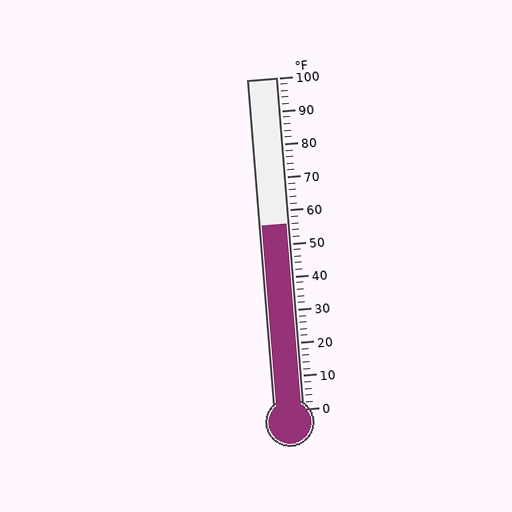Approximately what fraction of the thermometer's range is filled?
The thermometer is filled to approximately 55% of its range.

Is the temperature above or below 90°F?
The temperature is below 90°F.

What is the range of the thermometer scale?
The thermometer scale ranges from 0°F to 100°F.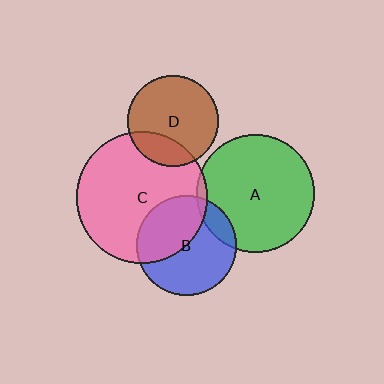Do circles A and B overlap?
Yes.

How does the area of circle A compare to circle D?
Approximately 1.7 times.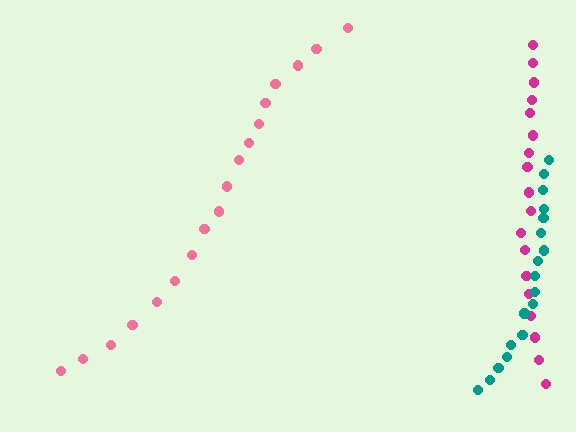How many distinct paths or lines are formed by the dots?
There are 3 distinct paths.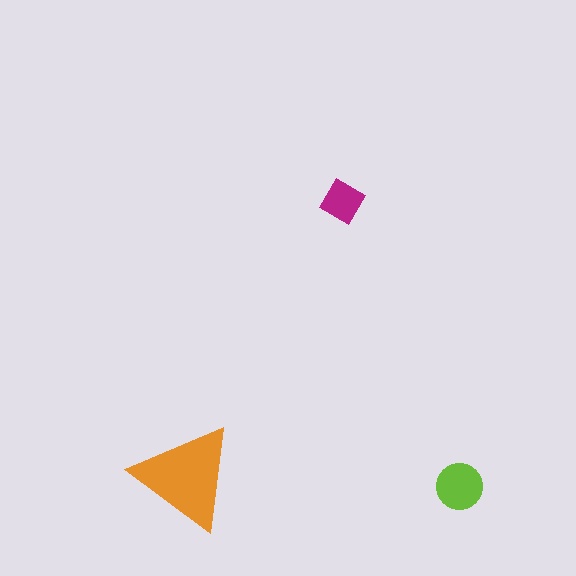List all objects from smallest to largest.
The magenta diamond, the lime circle, the orange triangle.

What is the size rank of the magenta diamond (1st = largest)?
3rd.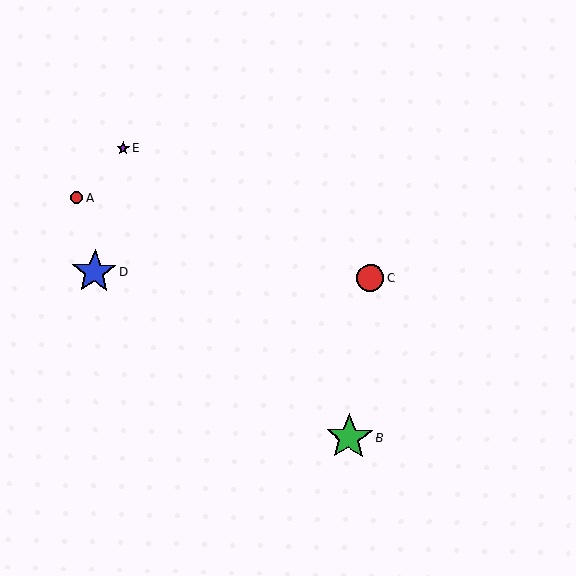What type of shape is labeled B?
Shape B is a green star.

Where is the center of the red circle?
The center of the red circle is at (371, 278).